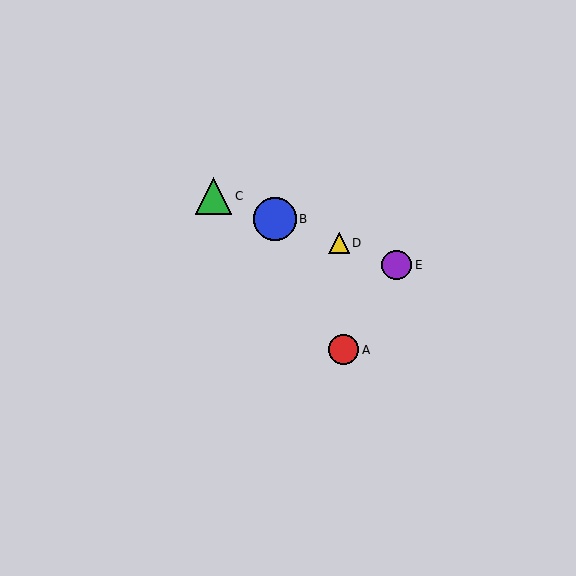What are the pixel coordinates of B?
Object B is at (275, 219).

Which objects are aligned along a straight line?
Objects B, C, D, E are aligned along a straight line.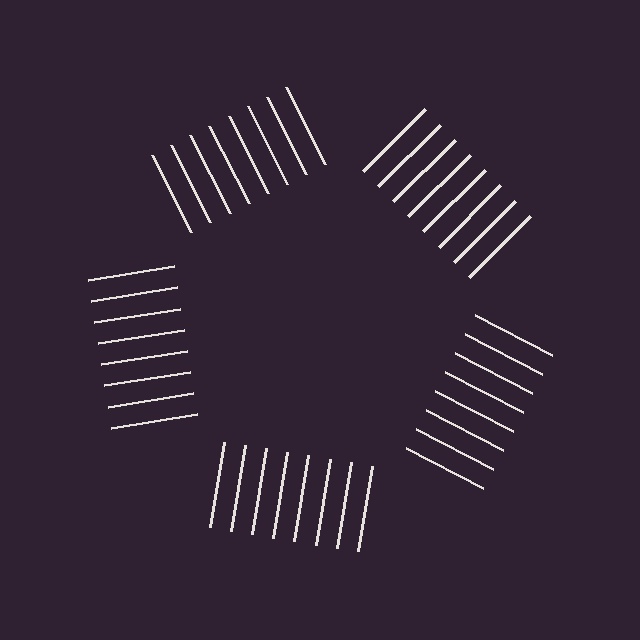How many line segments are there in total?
40 — 8 along each of the 5 edges.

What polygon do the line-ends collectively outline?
An illusory pentagon — the line segments terminate on its edges but no continuous stroke is drawn.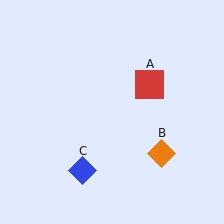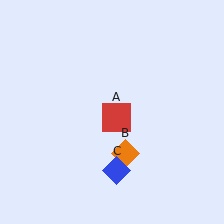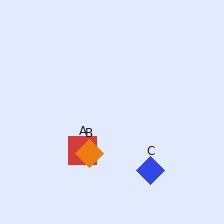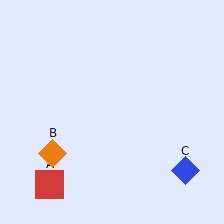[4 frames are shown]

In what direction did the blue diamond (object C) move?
The blue diamond (object C) moved right.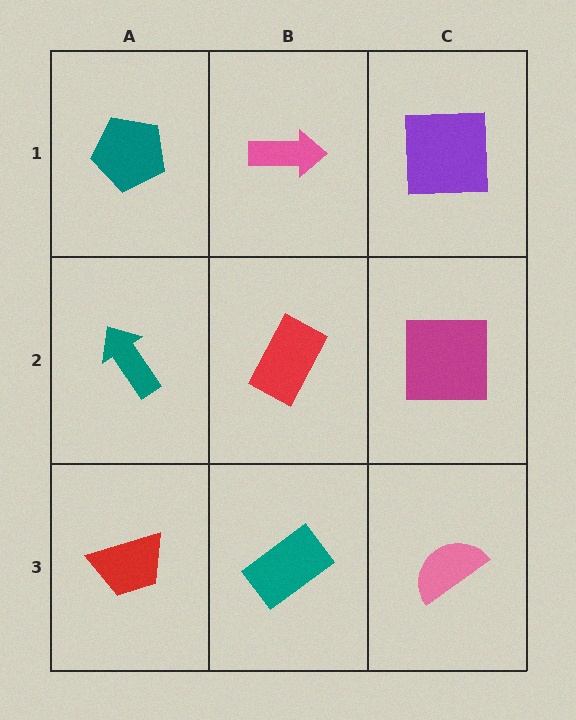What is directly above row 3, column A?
A teal arrow.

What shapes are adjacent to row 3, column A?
A teal arrow (row 2, column A), a teal rectangle (row 3, column B).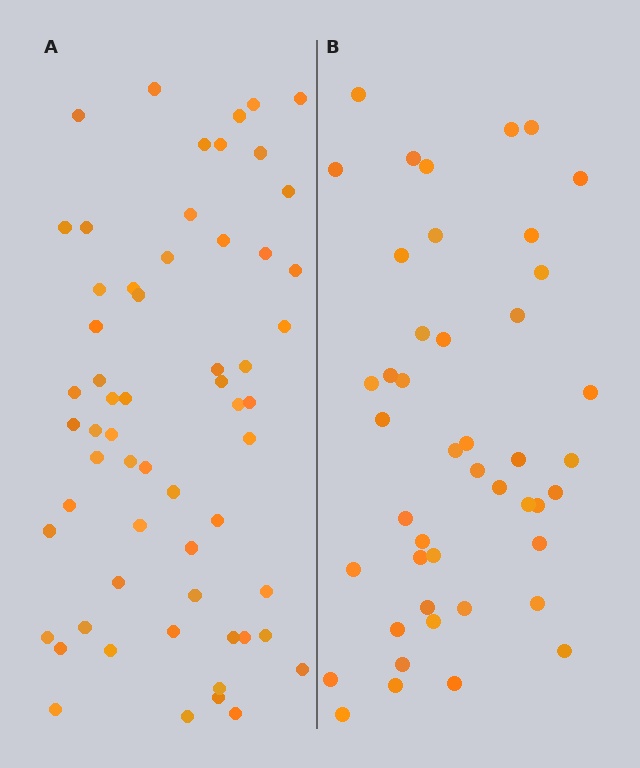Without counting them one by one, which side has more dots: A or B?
Region A (the left region) has more dots.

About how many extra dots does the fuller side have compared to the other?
Region A has approximately 15 more dots than region B.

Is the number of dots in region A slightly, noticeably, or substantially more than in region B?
Region A has noticeably more, but not dramatically so. The ratio is roughly 1.3 to 1.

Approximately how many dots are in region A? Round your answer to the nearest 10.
About 60 dots.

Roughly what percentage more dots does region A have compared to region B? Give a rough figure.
About 35% more.